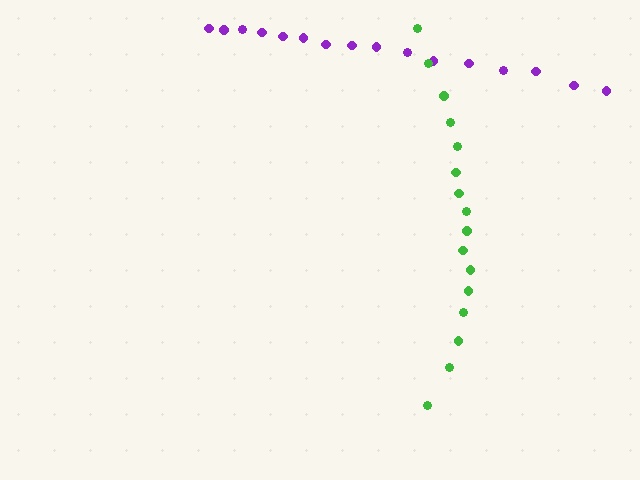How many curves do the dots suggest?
There are 2 distinct paths.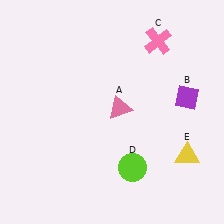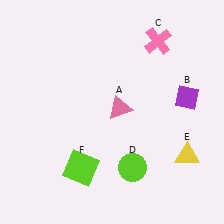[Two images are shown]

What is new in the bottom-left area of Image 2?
A lime square (F) was added in the bottom-left area of Image 2.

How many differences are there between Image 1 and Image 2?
There is 1 difference between the two images.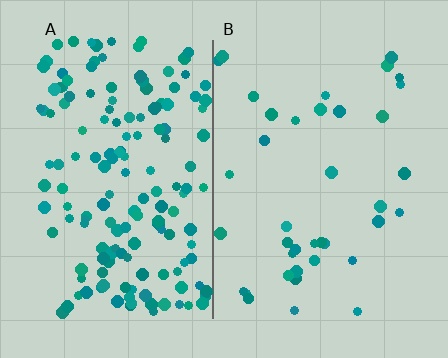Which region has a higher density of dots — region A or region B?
A (the left).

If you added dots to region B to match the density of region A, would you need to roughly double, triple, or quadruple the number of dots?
Approximately quadruple.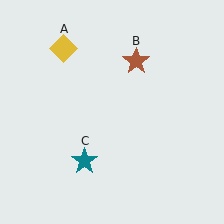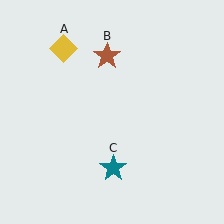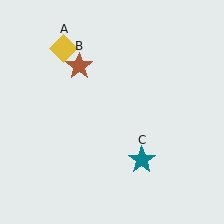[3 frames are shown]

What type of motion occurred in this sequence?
The brown star (object B), teal star (object C) rotated counterclockwise around the center of the scene.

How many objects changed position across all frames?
2 objects changed position: brown star (object B), teal star (object C).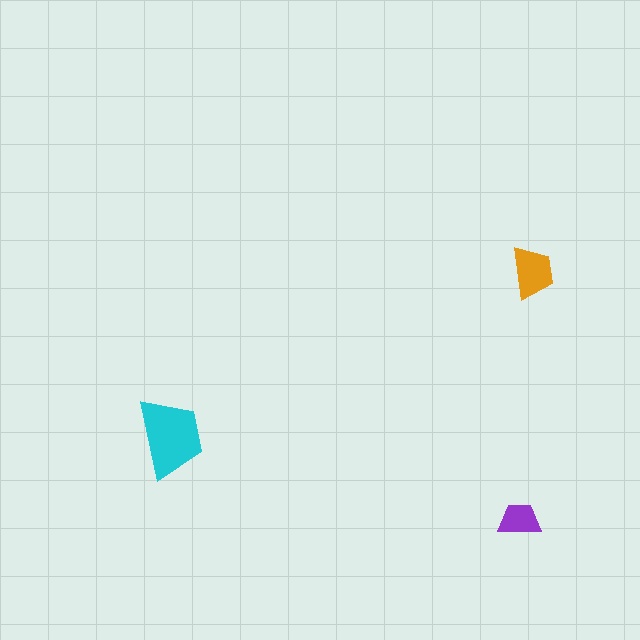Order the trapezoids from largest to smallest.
the cyan one, the orange one, the purple one.